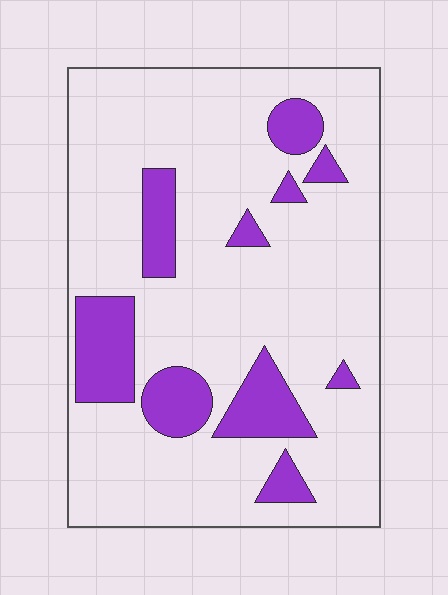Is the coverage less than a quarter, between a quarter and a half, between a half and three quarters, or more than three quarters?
Less than a quarter.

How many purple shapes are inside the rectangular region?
10.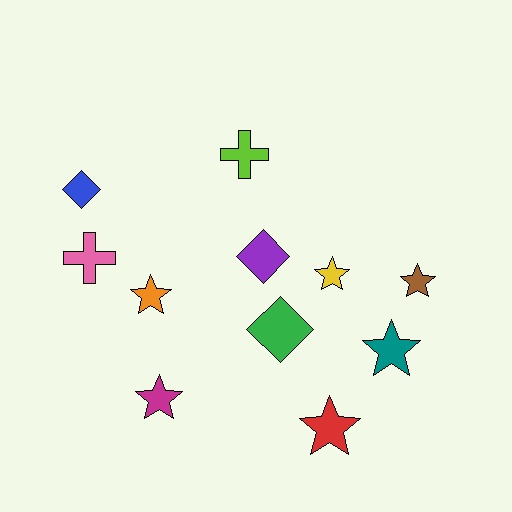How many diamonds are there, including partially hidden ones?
There are 3 diamonds.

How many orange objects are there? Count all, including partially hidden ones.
There is 1 orange object.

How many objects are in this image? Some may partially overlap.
There are 11 objects.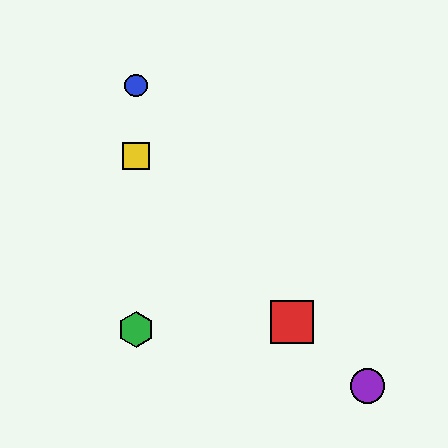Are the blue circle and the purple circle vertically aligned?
No, the blue circle is at x≈136 and the purple circle is at x≈367.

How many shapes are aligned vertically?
3 shapes (the blue circle, the green hexagon, the yellow square) are aligned vertically.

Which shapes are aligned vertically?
The blue circle, the green hexagon, the yellow square are aligned vertically.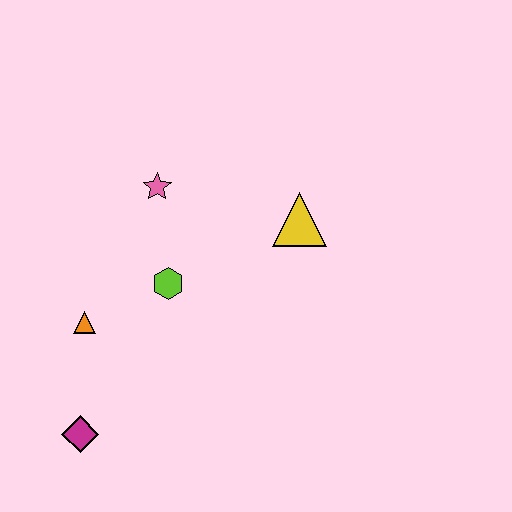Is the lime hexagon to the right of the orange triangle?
Yes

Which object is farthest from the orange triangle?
The yellow triangle is farthest from the orange triangle.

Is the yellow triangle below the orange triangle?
No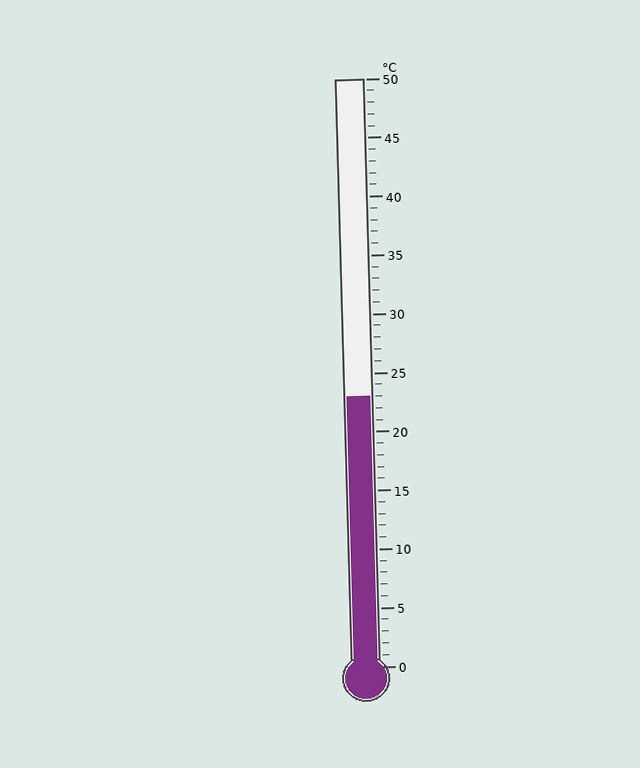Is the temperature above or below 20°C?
The temperature is above 20°C.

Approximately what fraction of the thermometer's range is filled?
The thermometer is filled to approximately 45% of its range.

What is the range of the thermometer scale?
The thermometer scale ranges from 0°C to 50°C.